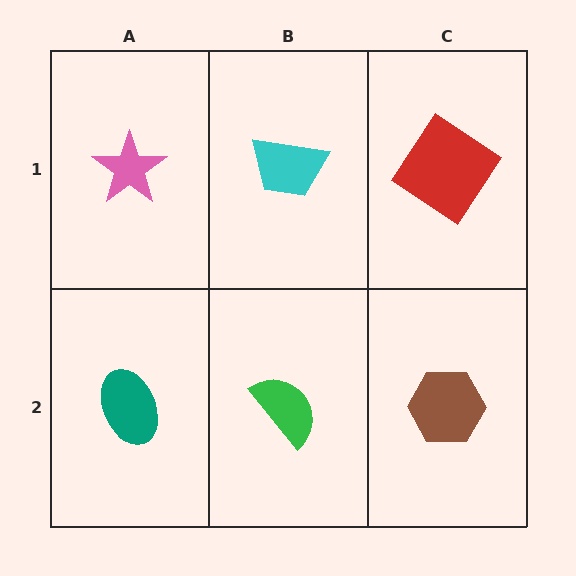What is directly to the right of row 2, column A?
A green semicircle.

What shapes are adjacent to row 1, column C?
A brown hexagon (row 2, column C), a cyan trapezoid (row 1, column B).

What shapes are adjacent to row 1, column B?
A green semicircle (row 2, column B), a pink star (row 1, column A), a red diamond (row 1, column C).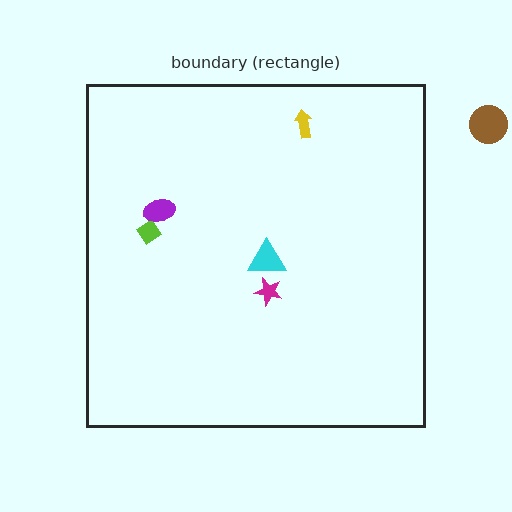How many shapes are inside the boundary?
5 inside, 1 outside.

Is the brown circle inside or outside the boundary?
Outside.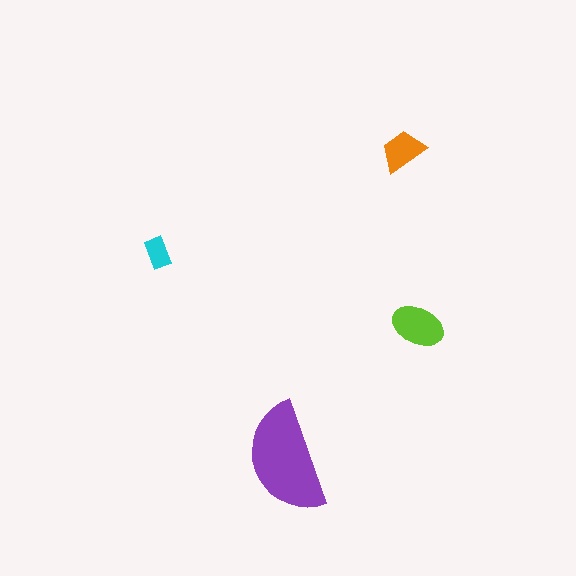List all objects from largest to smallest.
The purple semicircle, the lime ellipse, the orange trapezoid, the cyan rectangle.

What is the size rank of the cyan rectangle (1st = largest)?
4th.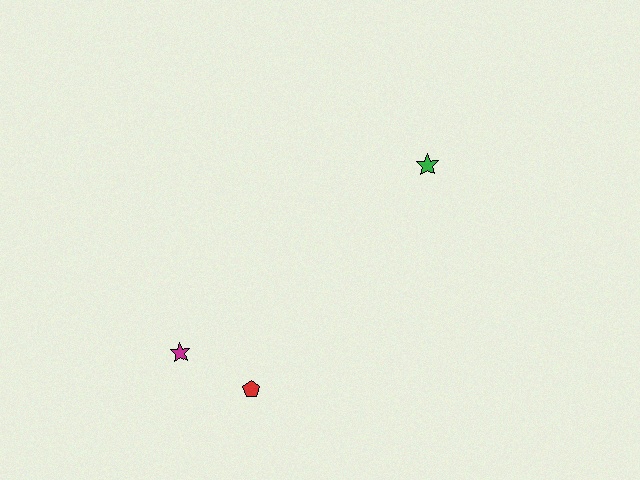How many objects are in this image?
There are 3 objects.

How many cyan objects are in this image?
There are no cyan objects.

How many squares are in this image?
There are no squares.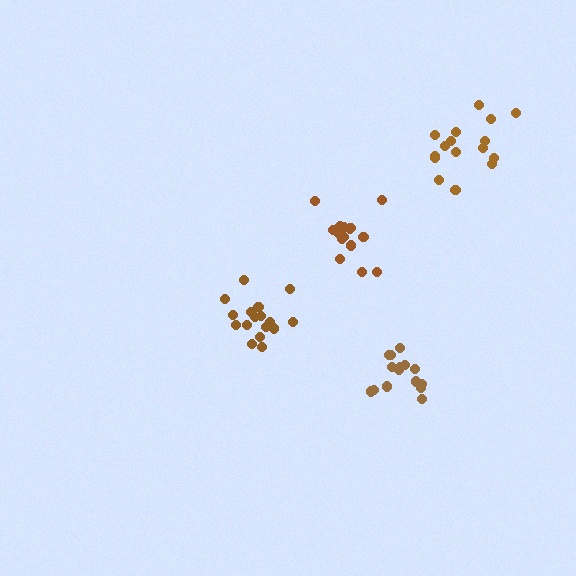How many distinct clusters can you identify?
There are 4 distinct clusters.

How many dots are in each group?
Group 1: 15 dots, Group 2: 17 dots, Group 3: 15 dots, Group 4: 16 dots (63 total).